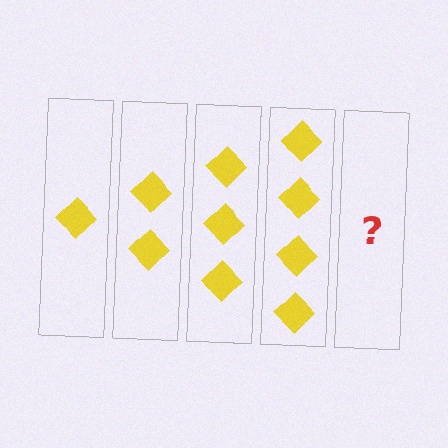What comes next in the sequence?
The next element should be 5 diamonds.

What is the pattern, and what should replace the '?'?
The pattern is that each step adds one more diamond. The '?' should be 5 diamonds.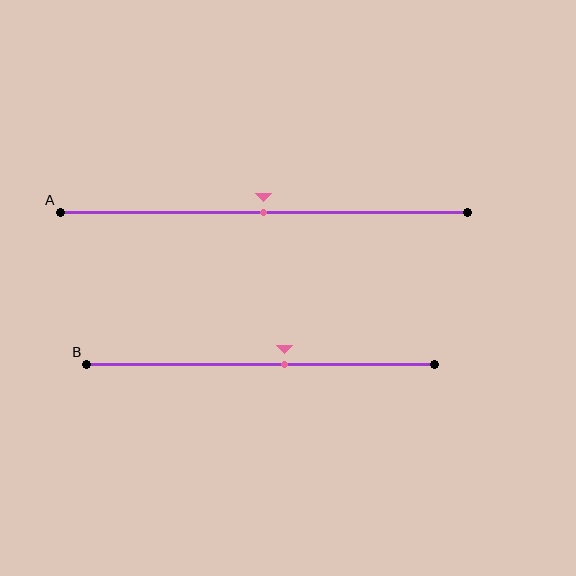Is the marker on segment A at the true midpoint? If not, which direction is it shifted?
Yes, the marker on segment A is at the true midpoint.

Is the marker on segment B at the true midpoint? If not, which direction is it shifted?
No, the marker on segment B is shifted to the right by about 7% of the segment length.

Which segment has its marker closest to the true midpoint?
Segment A has its marker closest to the true midpoint.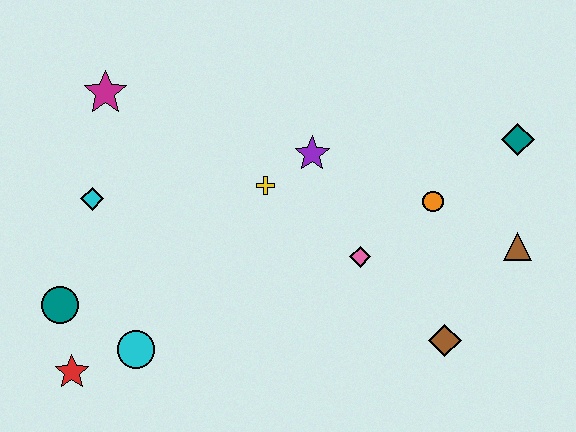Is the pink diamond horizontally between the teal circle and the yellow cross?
No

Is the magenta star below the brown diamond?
No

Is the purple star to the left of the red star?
No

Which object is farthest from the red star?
The teal diamond is farthest from the red star.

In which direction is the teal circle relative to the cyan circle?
The teal circle is to the left of the cyan circle.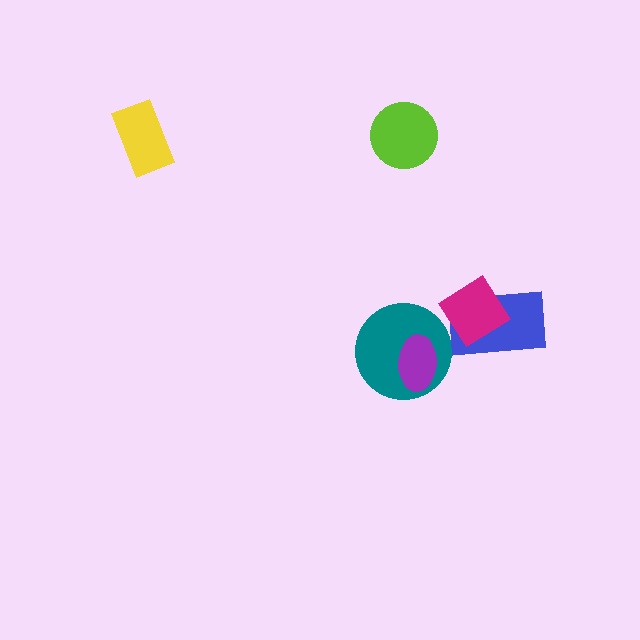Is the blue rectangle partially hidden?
Yes, it is partially covered by another shape.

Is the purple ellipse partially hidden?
No, no other shape covers it.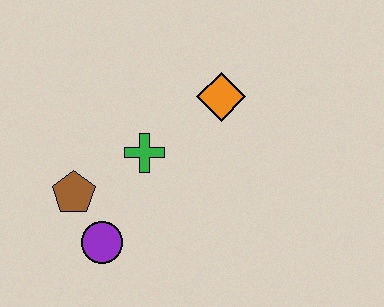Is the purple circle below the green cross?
Yes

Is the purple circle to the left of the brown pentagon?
No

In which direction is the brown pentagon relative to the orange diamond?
The brown pentagon is to the left of the orange diamond.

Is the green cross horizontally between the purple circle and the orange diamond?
Yes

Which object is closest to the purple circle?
The brown pentagon is closest to the purple circle.